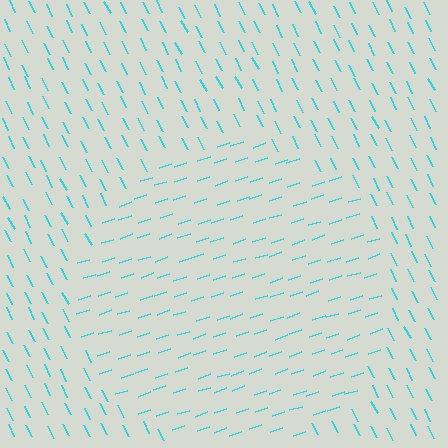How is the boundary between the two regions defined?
The boundary is defined purely by a change in line orientation (approximately 82 degrees difference). All lines are the same color and thickness.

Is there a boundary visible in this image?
Yes, there is a texture boundary formed by a change in line orientation.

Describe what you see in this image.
The image is filled with small cyan line segments. A circle region in the image has lines oriented differently from the surrounding lines, creating a visible texture boundary.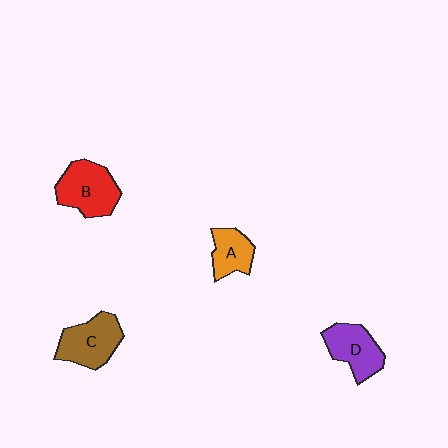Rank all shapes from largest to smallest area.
From largest to smallest: B (red), C (brown), D (purple), A (orange).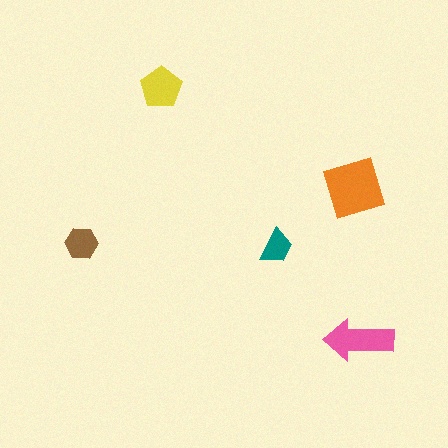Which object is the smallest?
The teal trapezoid.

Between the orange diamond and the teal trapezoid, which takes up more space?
The orange diamond.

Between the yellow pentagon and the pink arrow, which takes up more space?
The pink arrow.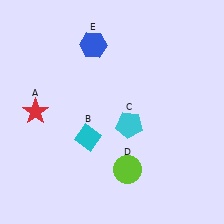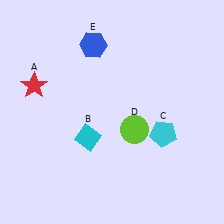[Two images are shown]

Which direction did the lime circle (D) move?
The lime circle (D) moved up.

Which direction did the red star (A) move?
The red star (A) moved up.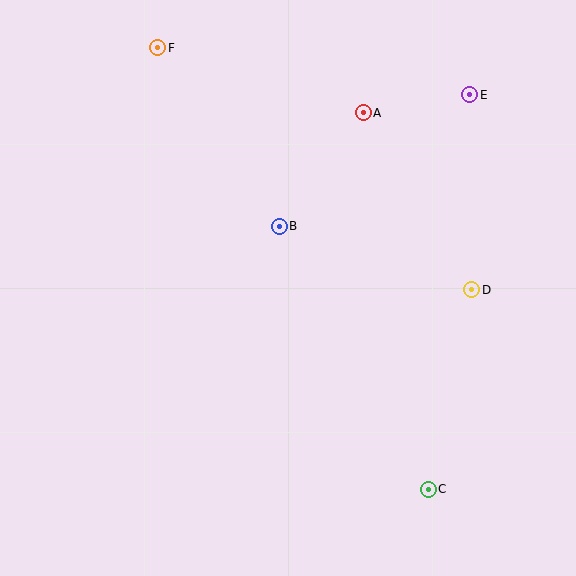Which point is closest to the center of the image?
Point B at (279, 226) is closest to the center.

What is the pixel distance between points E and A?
The distance between E and A is 108 pixels.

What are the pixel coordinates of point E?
Point E is at (470, 95).